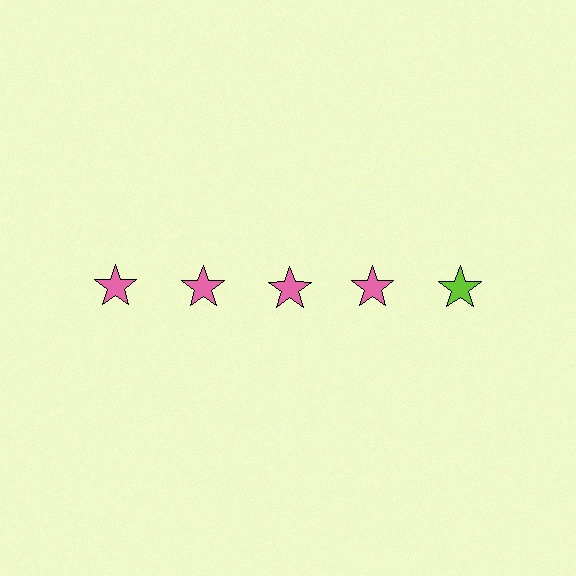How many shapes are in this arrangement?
There are 5 shapes arranged in a grid pattern.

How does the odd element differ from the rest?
It has a different color: lime instead of pink.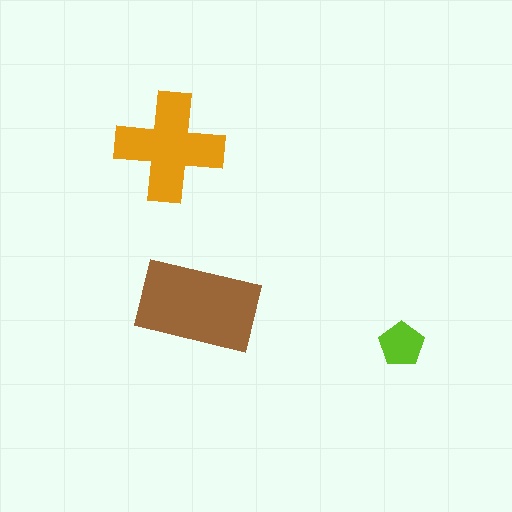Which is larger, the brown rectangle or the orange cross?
The brown rectangle.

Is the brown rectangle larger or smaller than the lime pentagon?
Larger.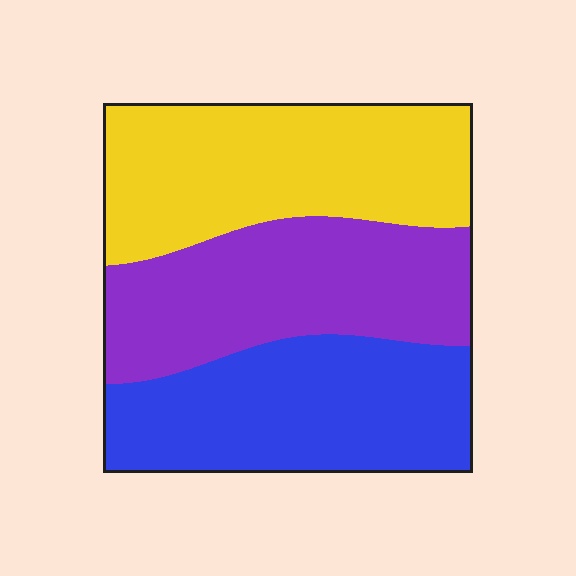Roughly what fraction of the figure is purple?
Purple takes up about one third (1/3) of the figure.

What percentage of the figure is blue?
Blue covers around 35% of the figure.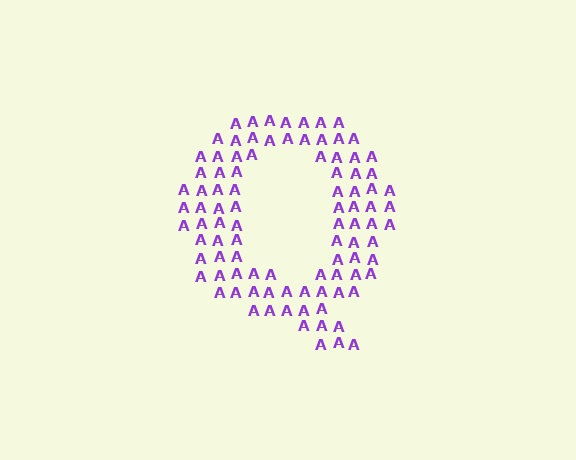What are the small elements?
The small elements are letter A's.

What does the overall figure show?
The overall figure shows the letter Q.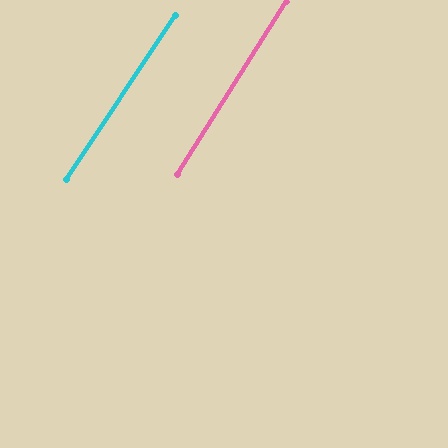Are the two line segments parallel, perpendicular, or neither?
Parallel — their directions differ by only 1.1°.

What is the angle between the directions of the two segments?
Approximately 1 degree.